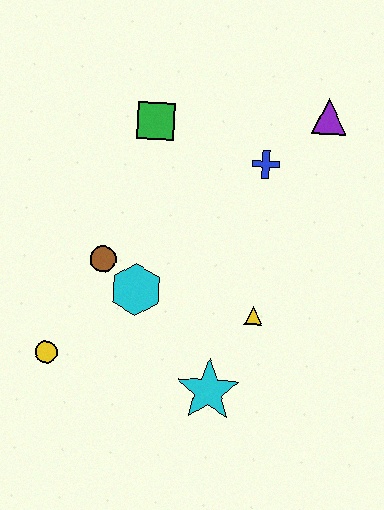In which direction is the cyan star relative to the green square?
The cyan star is below the green square.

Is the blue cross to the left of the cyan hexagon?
No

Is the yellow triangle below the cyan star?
No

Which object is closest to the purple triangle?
The blue cross is closest to the purple triangle.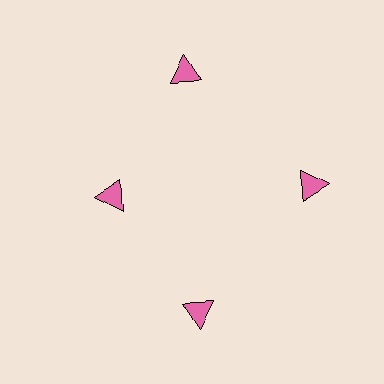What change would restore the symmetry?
The symmetry would be restored by moving it outward, back onto the ring so that all 4 triangles sit at equal angles and equal distance from the center.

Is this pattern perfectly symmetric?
No. The 4 pink triangles are arranged in a ring, but one element near the 9 o'clock position is pulled inward toward the center, breaking the 4-fold rotational symmetry.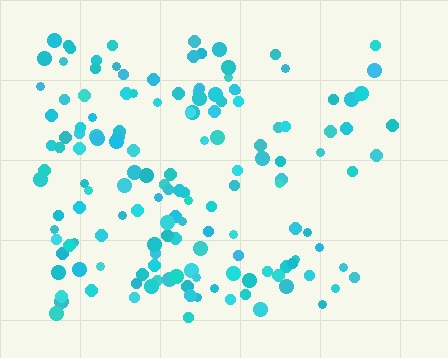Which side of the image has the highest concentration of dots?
The left.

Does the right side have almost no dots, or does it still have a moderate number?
Still a moderate number, just noticeably fewer than the left.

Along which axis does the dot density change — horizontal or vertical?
Horizontal.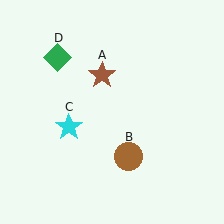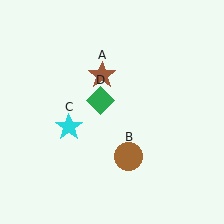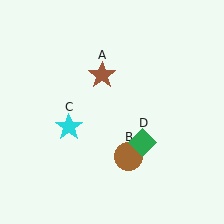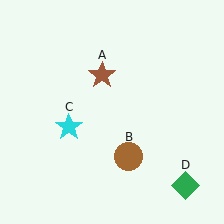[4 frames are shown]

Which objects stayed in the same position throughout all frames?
Brown star (object A) and brown circle (object B) and cyan star (object C) remained stationary.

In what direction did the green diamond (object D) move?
The green diamond (object D) moved down and to the right.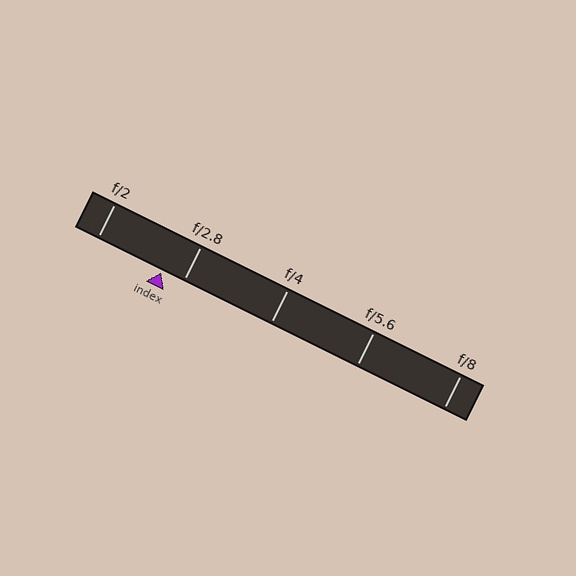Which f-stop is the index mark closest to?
The index mark is closest to f/2.8.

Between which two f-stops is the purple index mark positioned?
The index mark is between f/2 and f/2.8.